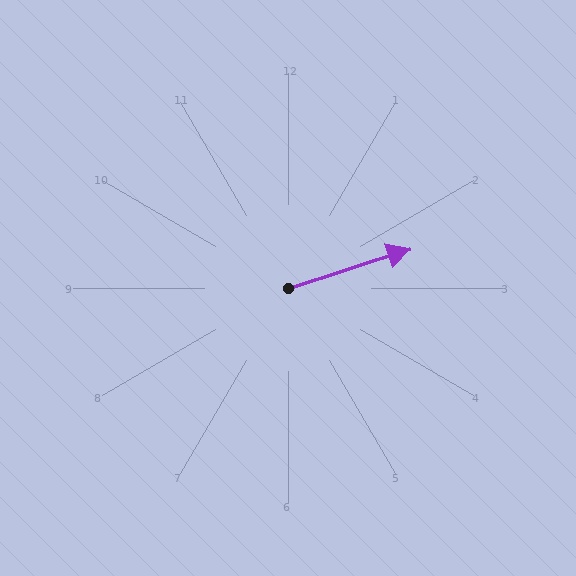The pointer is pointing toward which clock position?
Roughly 2 o'clock.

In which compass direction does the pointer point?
East.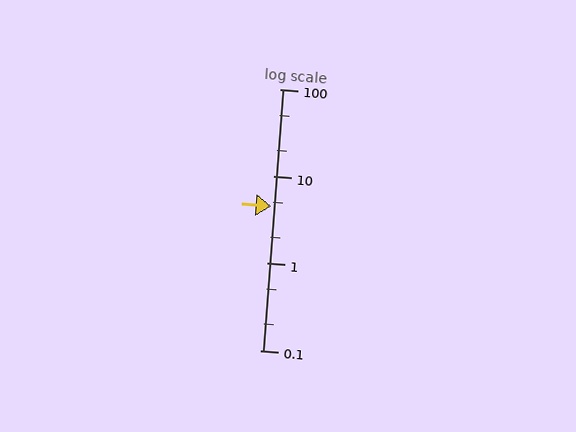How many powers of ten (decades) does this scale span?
The scale spans 3 decades, from 0.1 to 100.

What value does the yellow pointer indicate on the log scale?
The pointer indicates approximately 4.5.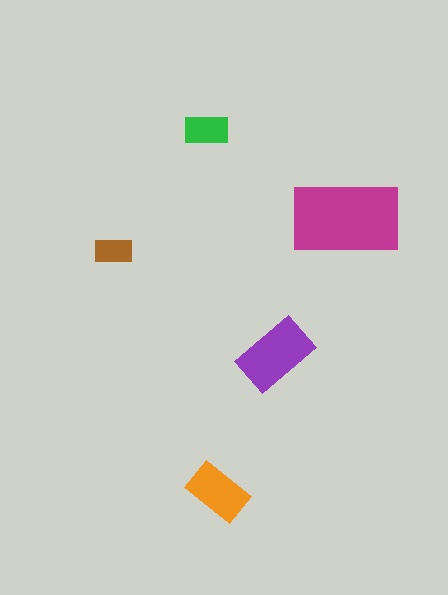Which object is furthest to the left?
The brown rectangle is leftmost.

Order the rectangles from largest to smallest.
the magenta one, the purple one, the orange one, the green one, the brown one.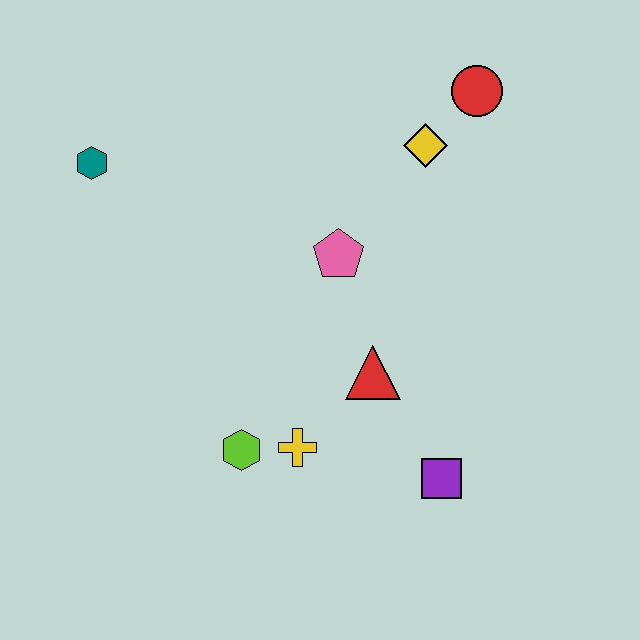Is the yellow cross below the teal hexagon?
Yes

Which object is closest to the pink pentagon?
The red triangle is closest to the pink pentagon.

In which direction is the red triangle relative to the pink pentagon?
The red triangle is below the pink pentagon.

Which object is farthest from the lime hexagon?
The red circle is farthest from the lime hexagon.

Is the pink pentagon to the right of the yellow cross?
Yes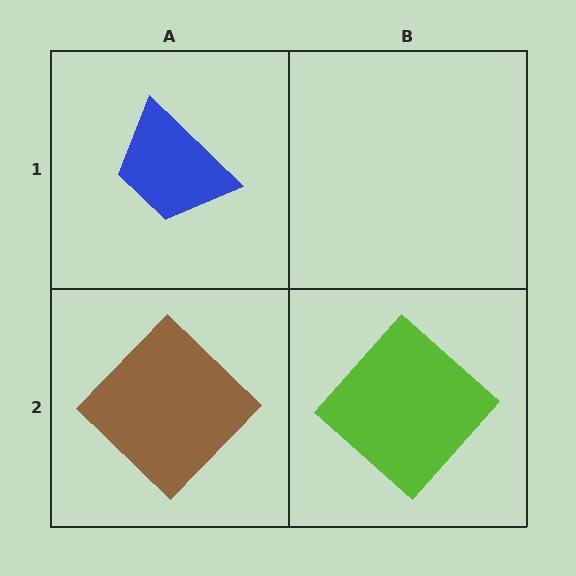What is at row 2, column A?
A brown diamond.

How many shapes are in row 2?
2 shapes.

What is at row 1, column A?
A blue trapezoid.